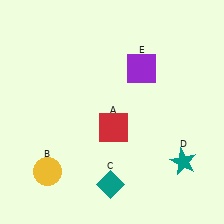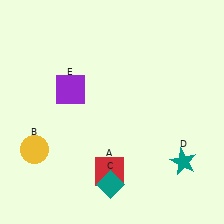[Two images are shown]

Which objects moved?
The objects that moved are: the red square (A), the yellow circle (B), the purple square (E).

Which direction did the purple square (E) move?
The purple square (E) moved left.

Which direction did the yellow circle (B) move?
The yellow circle (B) moved up.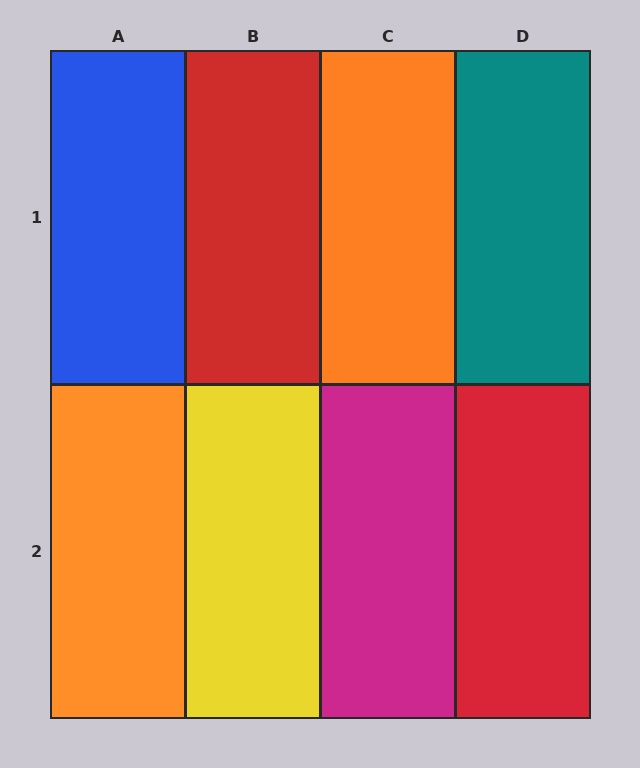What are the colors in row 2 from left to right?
Orange, yellow, magenta, red.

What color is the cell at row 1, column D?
Teal.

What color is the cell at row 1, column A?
Blue.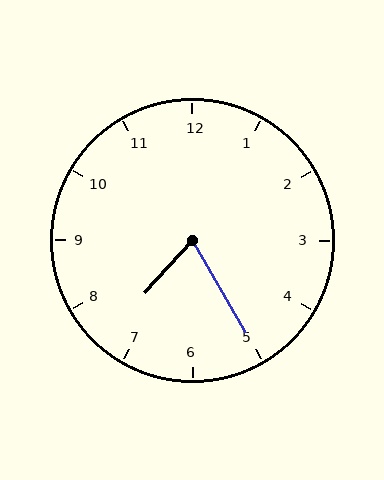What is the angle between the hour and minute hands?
Approximately 72 degrees.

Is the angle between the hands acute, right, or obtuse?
It is acute.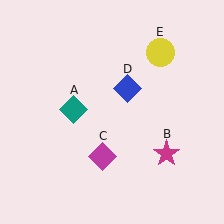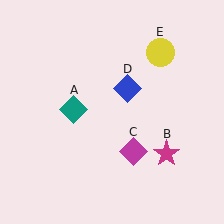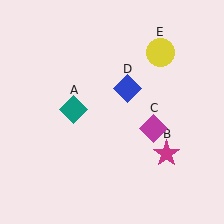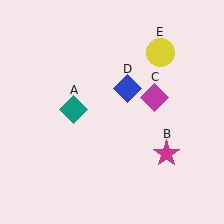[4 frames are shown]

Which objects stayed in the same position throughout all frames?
Teal diamond (object A) and magenta star (object B) and blue diamond (object D) and yellow circle (object E) remained stationary.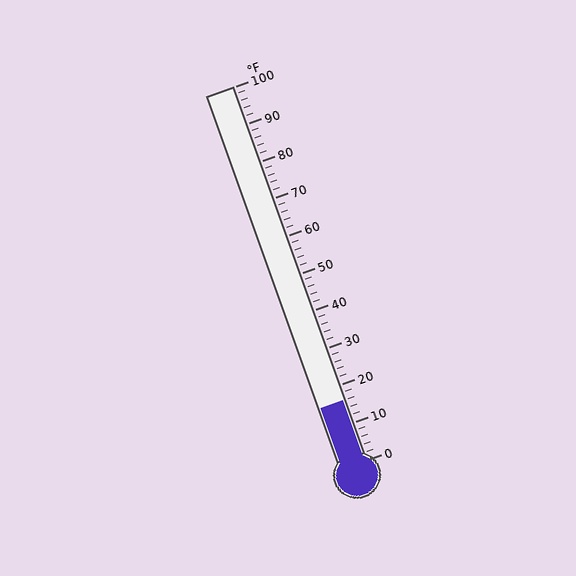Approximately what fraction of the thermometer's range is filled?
The thermometer is filled to approximately 15% of its range.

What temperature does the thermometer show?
The thermometer shows approximately 16°F.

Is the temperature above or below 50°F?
The temperature is below 50°F.